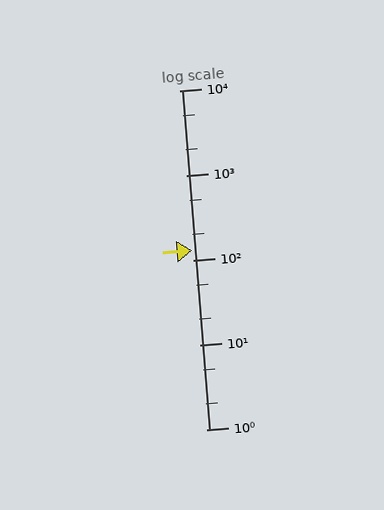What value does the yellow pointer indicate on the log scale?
The pointer indicates approximately 130.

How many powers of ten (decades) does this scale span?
The scale spans 4 decades, from 1 to 10000.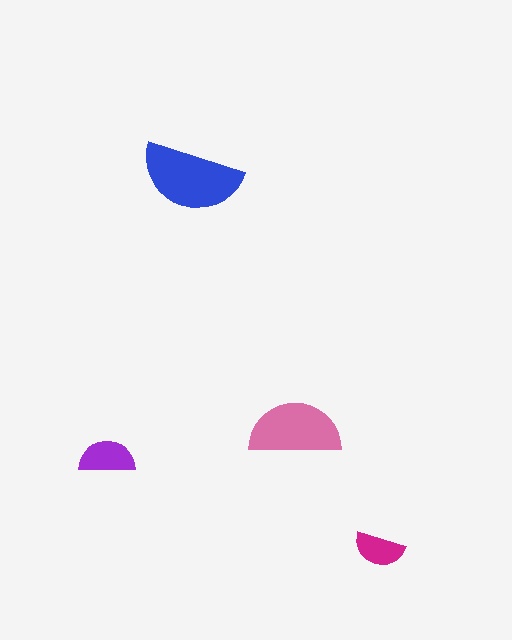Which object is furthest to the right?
The magenta semicircle is rightmost.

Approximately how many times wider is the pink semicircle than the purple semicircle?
About 1.5 times wider.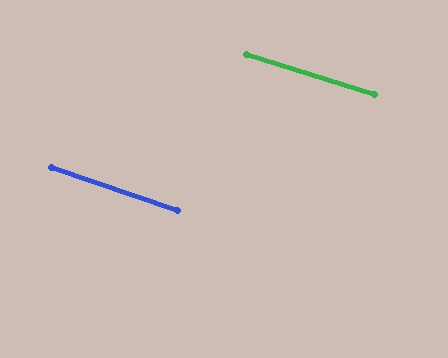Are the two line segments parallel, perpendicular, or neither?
Parallel — their directions differ by only 1.3°.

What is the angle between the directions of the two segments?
Approximately 1 degree.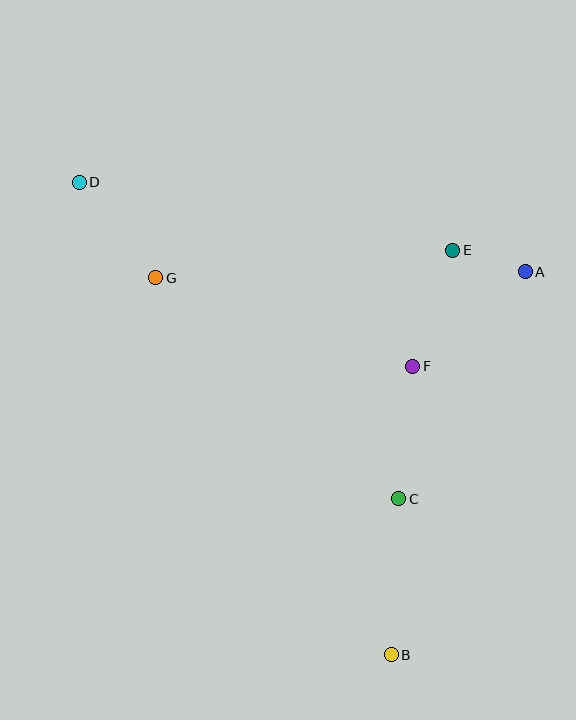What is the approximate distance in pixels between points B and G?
The distance between B and G is approximately 444 pixels.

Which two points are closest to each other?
Points A and E are closest to each other.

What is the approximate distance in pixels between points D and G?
The distance between D and G is approximately 122 pixels.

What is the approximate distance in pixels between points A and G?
The distance between A and G is approximately 369 pixels.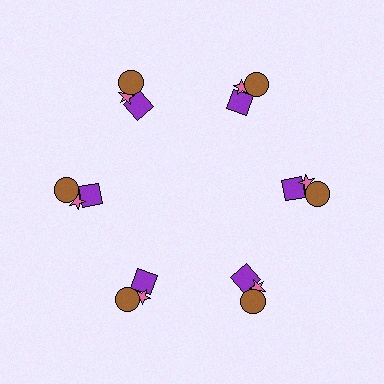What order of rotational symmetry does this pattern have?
This pattern has 6-fold rotational symmetry.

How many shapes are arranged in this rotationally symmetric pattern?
There are 18 shapes, arranged in 6 groups of 3.